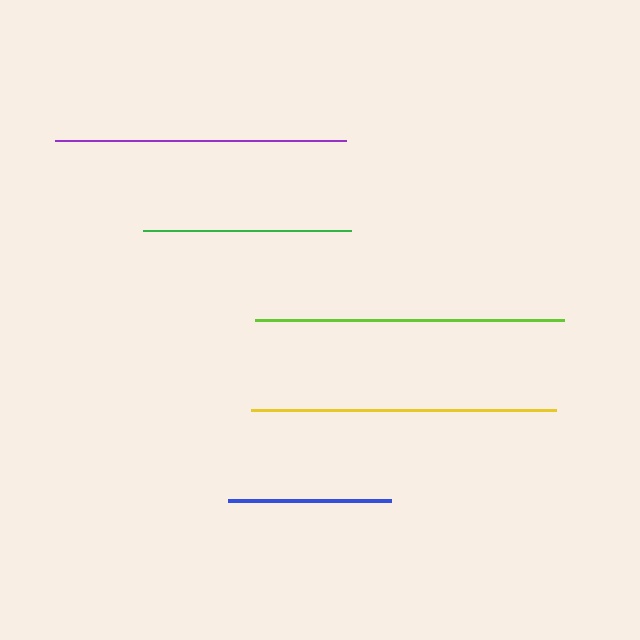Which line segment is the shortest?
The blue line is the shortest at approximately 163 pixels.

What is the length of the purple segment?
The purple segment is approximately 291 pixels long.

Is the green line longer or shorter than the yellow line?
The yellow line is longer than the green line.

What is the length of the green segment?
The green segment is approximately 208 pixels long.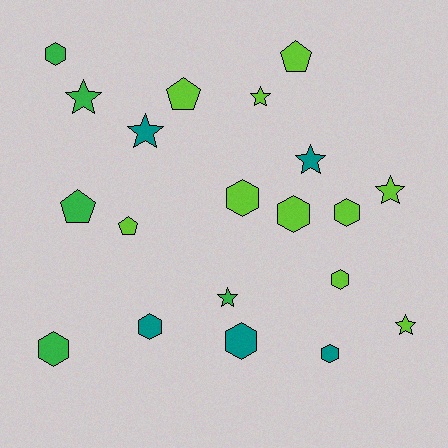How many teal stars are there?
There are 2 teal stars.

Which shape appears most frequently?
Hexagon, with 9 objects.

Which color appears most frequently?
Lime, with 10 objects.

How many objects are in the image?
There are 20 objects.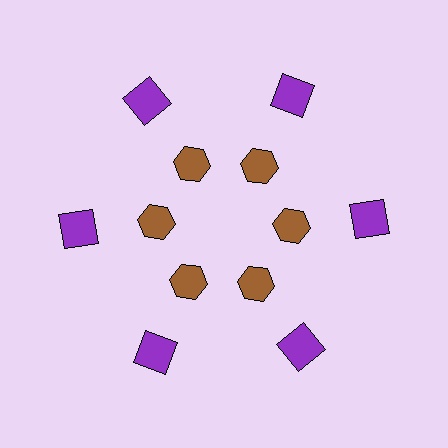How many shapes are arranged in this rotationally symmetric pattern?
There are 12 shapes, arranged in 6 groups of 2.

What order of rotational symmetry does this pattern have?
This pattern has 6-fold rotational symmetry.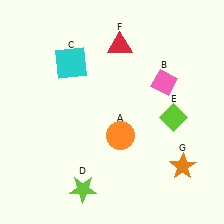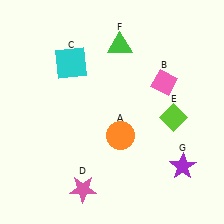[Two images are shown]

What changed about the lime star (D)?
In Image 1, D is lime. In Image 2, it changed to pink.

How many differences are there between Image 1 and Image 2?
There are 3 differences between the two images.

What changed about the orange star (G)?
In Image 1, G is orange. In Image 2, it changed to purple.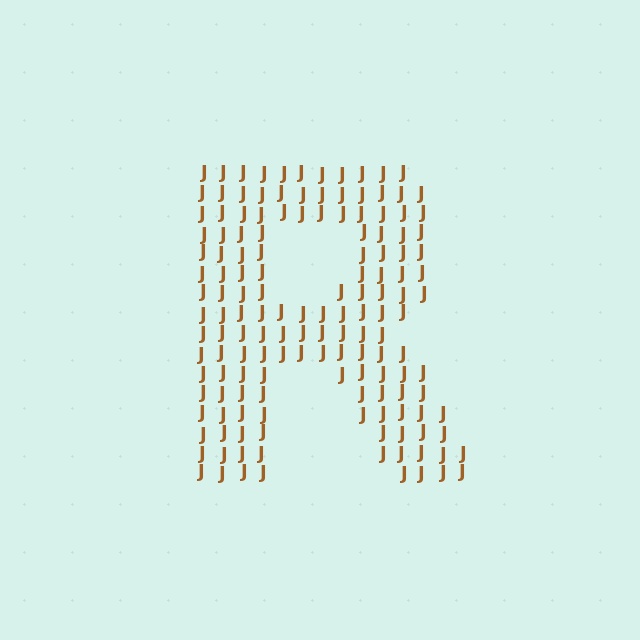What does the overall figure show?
The overall figure shows the letter R.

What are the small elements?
The small elements are letter J's.